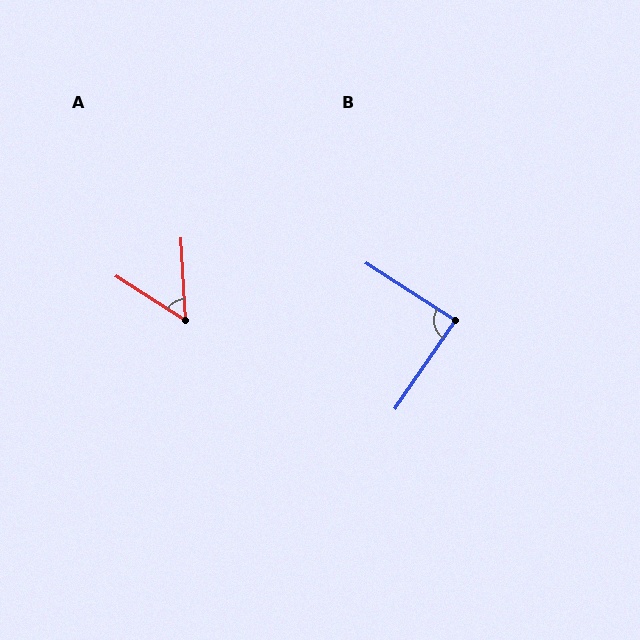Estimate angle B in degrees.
Approximately 89 degrees.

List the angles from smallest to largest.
A (54°), B (89°).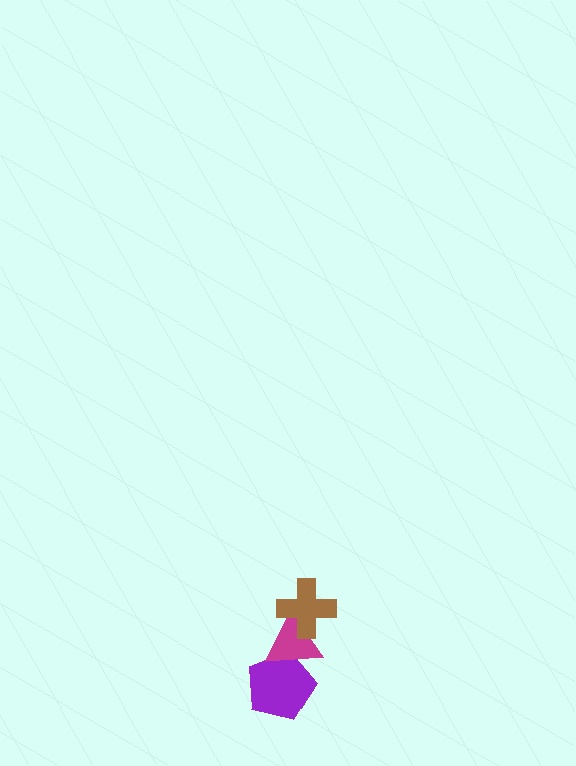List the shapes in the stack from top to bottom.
From top to bottom: the brown cross, the magenta triangle, the purple pentagon.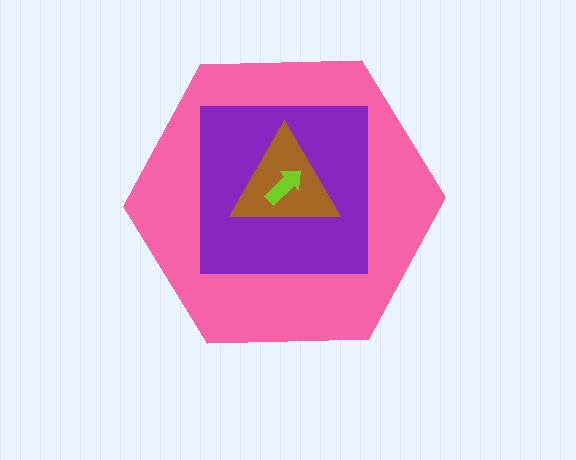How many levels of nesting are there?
4.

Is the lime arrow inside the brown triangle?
Yes.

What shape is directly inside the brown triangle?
The lime arrow.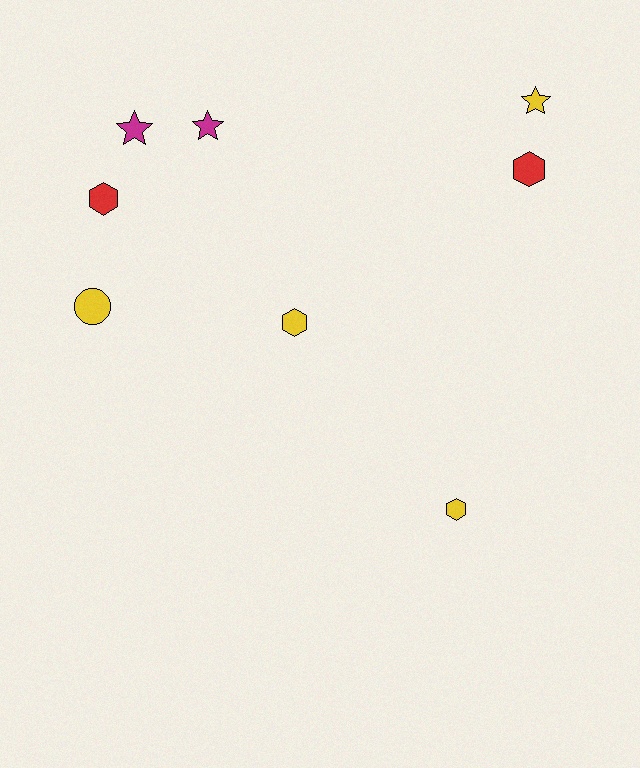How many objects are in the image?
There are 8 objects.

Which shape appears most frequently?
Hexagon, with 4 objects.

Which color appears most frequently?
Yellow, with 4 objects.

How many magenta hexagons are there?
There are no magenta hexagons.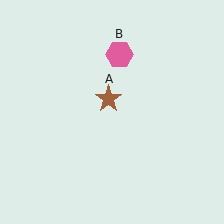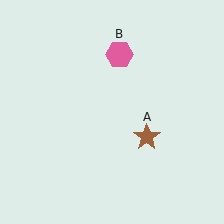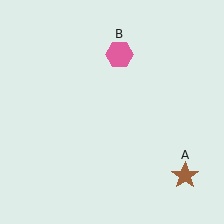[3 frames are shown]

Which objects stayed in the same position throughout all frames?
Pink hexagon (object B) remained stationary.